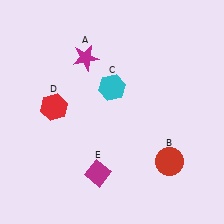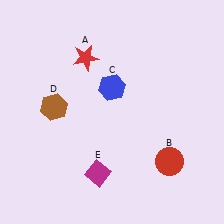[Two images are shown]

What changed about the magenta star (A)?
In Image 1, A is magenta. In Image 2, it changed to red.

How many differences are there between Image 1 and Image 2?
There are 3 differences between the two images.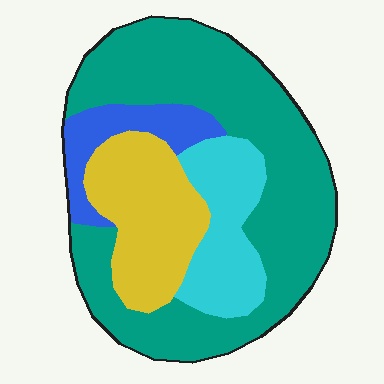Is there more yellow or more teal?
Teal.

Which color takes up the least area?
Blue, at roughly 10%.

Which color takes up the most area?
Teal, at roughly 55%.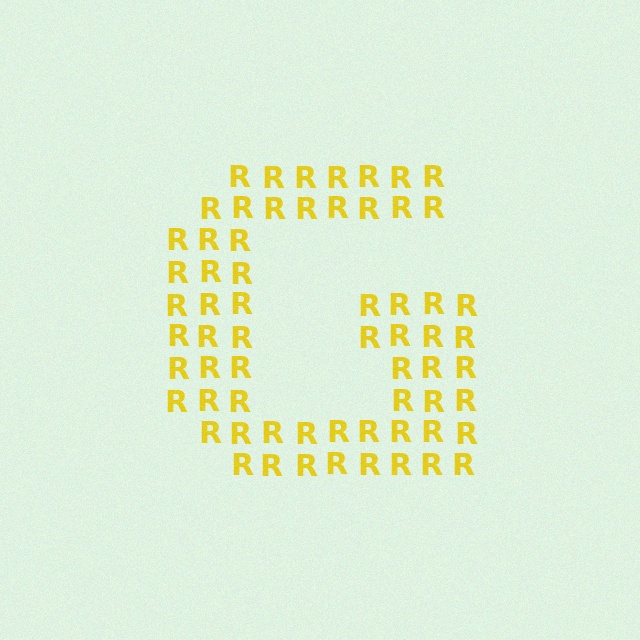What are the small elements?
The small elements are letter R's.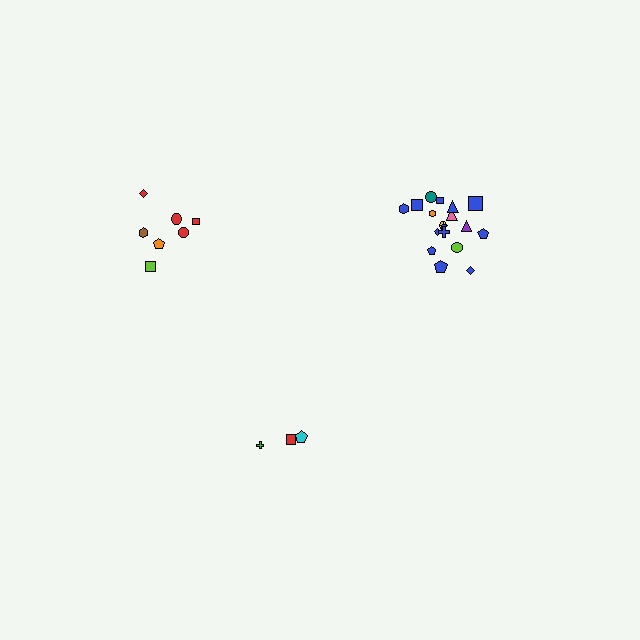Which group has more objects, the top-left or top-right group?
The top-right group.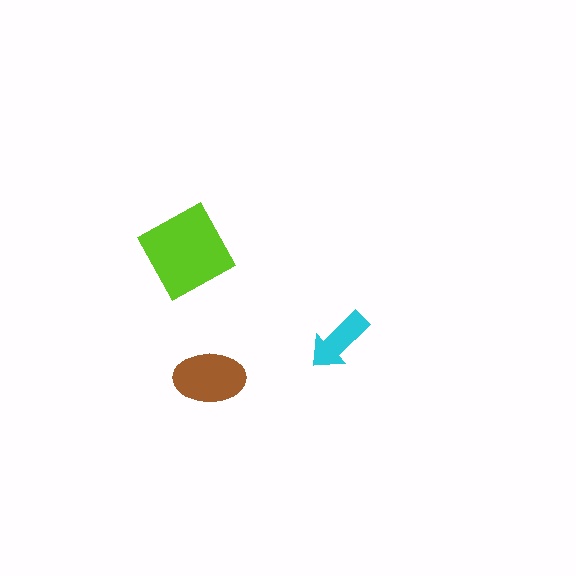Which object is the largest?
The lime diamond.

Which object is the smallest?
The cyan arrow.